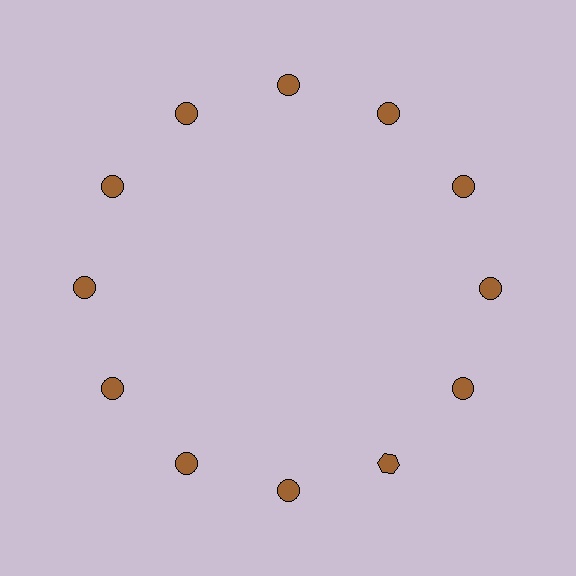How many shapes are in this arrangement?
There are 12 shapes arranged in a ring pattern.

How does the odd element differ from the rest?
It has a different shape: hexagon instead of circle.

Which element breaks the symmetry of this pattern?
The brown hexagon at roughly the 5 o'clock position breaks the symmetry. All other shapes are brown circles.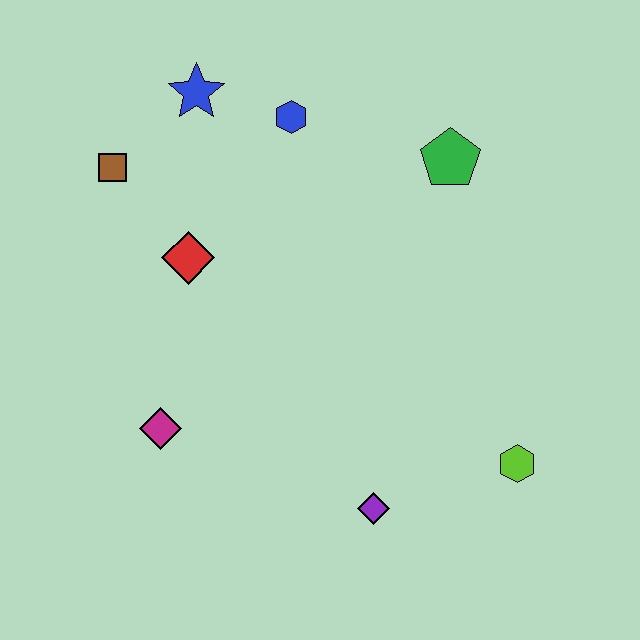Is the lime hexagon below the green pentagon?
Yes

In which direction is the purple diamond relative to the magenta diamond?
The purple diamond is to the right of the magenta diamond.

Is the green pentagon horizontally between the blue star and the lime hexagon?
Yes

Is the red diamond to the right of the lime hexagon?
No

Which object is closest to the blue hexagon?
The blue star is closest to the blue hexagon.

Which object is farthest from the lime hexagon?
The brown square is farthest from the lime hexagon.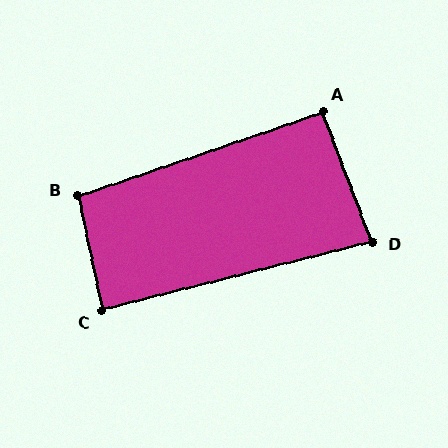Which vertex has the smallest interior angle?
D, at approximately 83 degrees.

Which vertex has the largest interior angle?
B, at approximately 97 degrees.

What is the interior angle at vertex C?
Approximately 88 degrees (approximately right).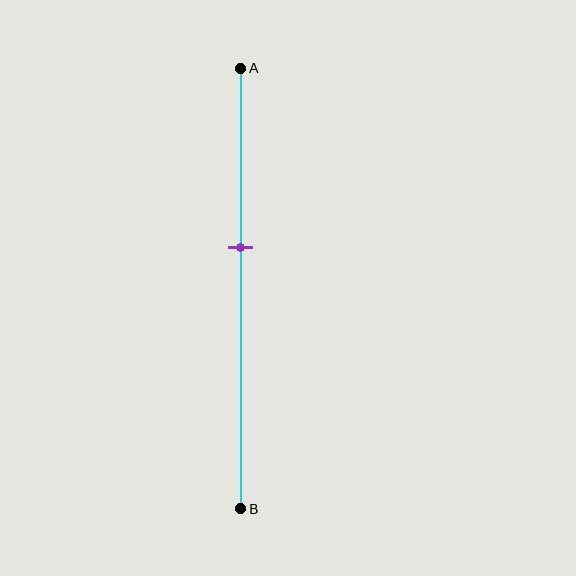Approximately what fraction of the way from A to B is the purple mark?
The purple mark is approximately 40% of the way from A to B.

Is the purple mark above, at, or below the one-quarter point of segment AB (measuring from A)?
The purple mark is below the one-quarter point of segment AB.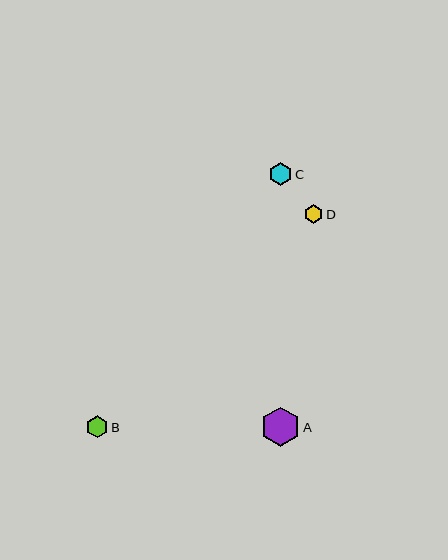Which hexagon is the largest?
Hexagon A is the largest with a size of approximately 39 pixels.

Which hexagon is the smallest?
Hexagon D is the smallest with a size of approximately 19 pixels.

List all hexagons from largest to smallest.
From largest to smallest: A, C, B, D.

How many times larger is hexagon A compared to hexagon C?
Hexagon A is approximately 1.7 times the size of hexagon C.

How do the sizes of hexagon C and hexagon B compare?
Hexagon C and hexagon B are approximately the same size.